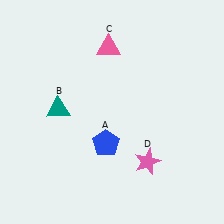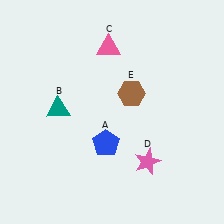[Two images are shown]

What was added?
A brown hexagon (E) was added in Image 2.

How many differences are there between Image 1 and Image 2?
There is 1 difference between the two images.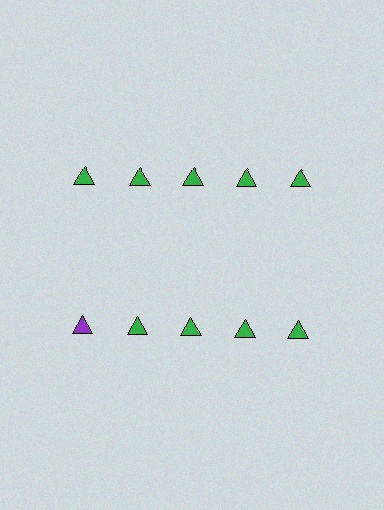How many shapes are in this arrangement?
There are 10 shapes arranged in a grid pattern.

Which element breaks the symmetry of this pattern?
The purple triangle in the second row, leftmost column breaks the symmetry. All other shapes are green triangles.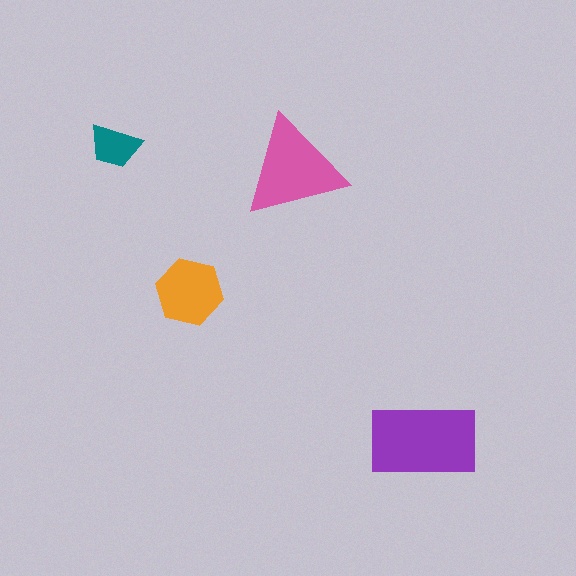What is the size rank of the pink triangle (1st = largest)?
2nd.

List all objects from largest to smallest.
The purple rectangle, the pink triangle, the orange hexagon, the teal trapezoid.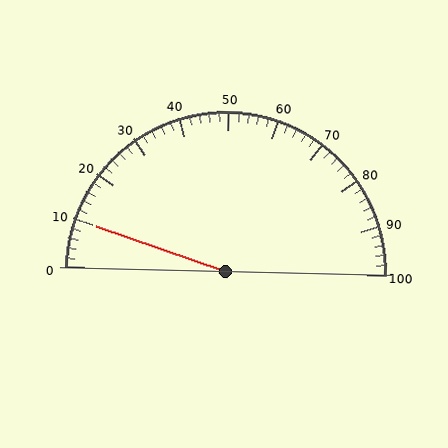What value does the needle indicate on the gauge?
The needle indicates approximately 10.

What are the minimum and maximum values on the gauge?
The gauge ranges from 0 to 100.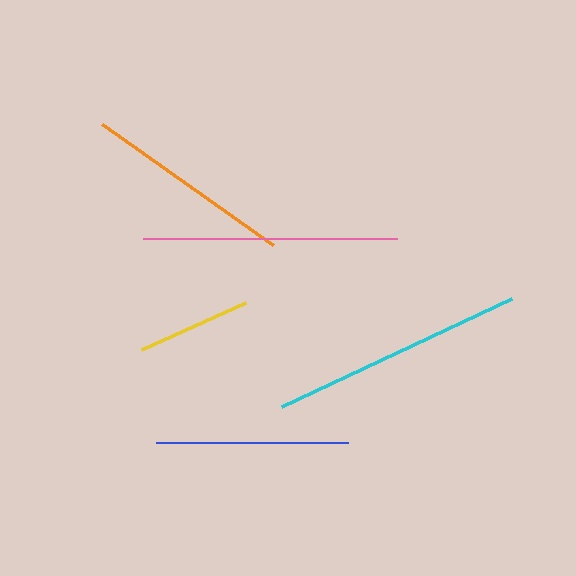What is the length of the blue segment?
The blue segment is approximately 192 pixels long.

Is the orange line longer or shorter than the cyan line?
The cyan line is longer than the orange line.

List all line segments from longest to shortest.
From longest to shortest: pink, cyan, orange, blue, yellow.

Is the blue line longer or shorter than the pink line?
The pink line is longer than the blue line.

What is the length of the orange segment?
The orange segment is approximately 209 pixels long.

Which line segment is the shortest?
The yellow line is the shortest at approximately 114 pixels.